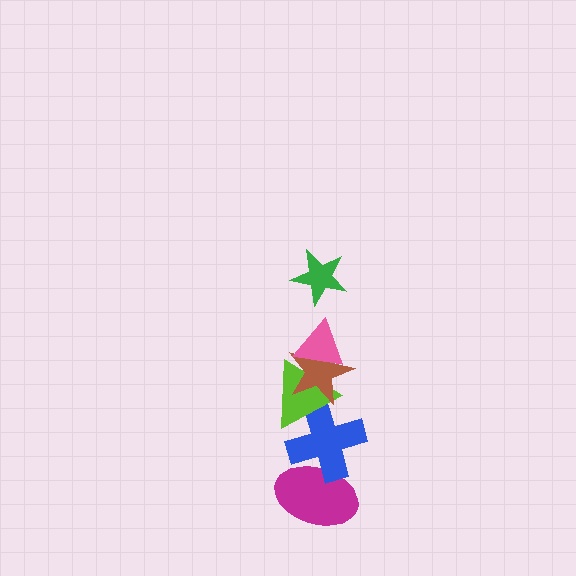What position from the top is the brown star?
The brown star is 3rd from the top.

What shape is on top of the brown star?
The pink triangle is on top of the brown star.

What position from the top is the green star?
The green star is 1st from the top.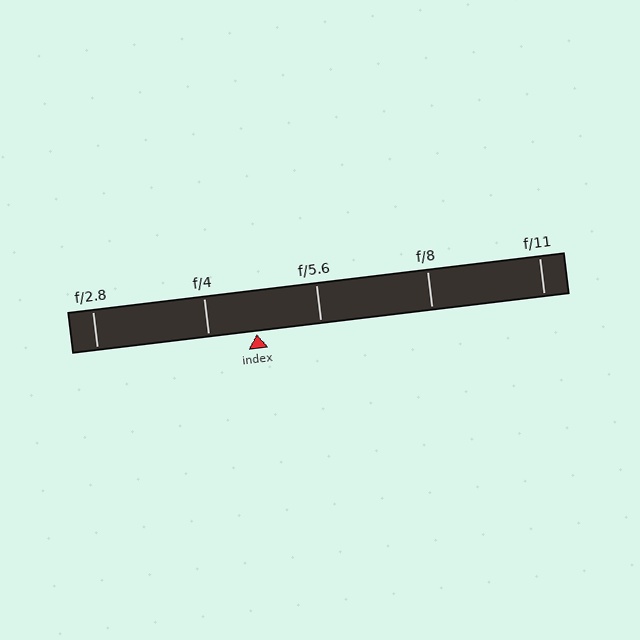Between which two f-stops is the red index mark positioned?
The index mark is between f/4 and f/5.6.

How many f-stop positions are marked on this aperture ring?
There are 5 f-stop positions marked.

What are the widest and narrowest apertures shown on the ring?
The widest aperture shown is f/2.8 and the narrowest is f/11.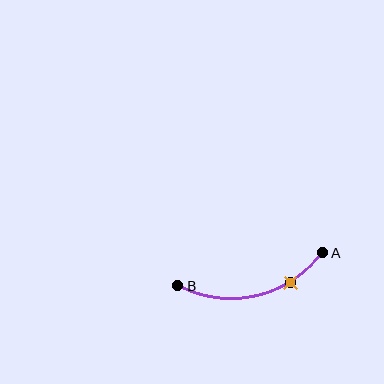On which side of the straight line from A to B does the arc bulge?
The arc bulges below the straight line connecting A and B.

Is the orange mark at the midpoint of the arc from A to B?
No. The orange mark lies on the arc but is closer to endpoint A. The arc midpoint would be at the point on the curve equidistant along the arc from both A and B.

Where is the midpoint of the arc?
The arc midpoint is the point on the curve farthest from the straight line joining A and B. It sits below that line.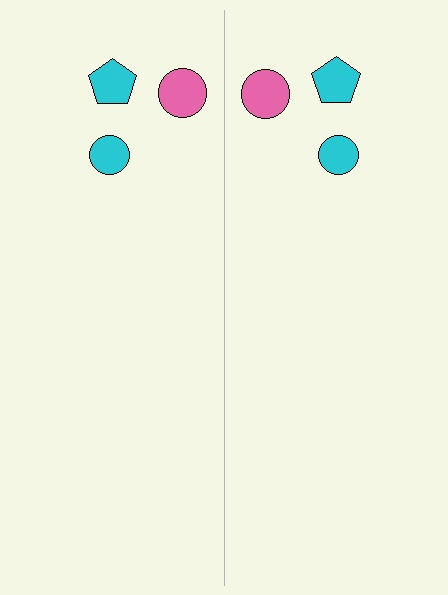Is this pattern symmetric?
Yes, this pattern has bilateral (reflection) symmetry.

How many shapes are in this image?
There are 6 shapes in this image.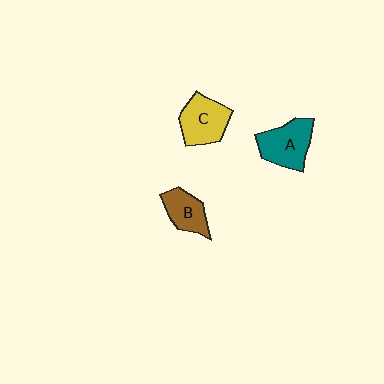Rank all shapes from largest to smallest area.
From largest to smallest: A (teal), C (yellow), B (brown).